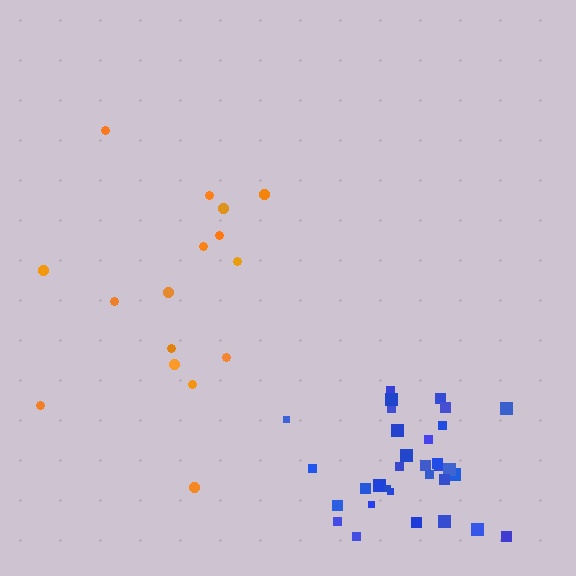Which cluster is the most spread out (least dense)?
Orange.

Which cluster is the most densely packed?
Blue.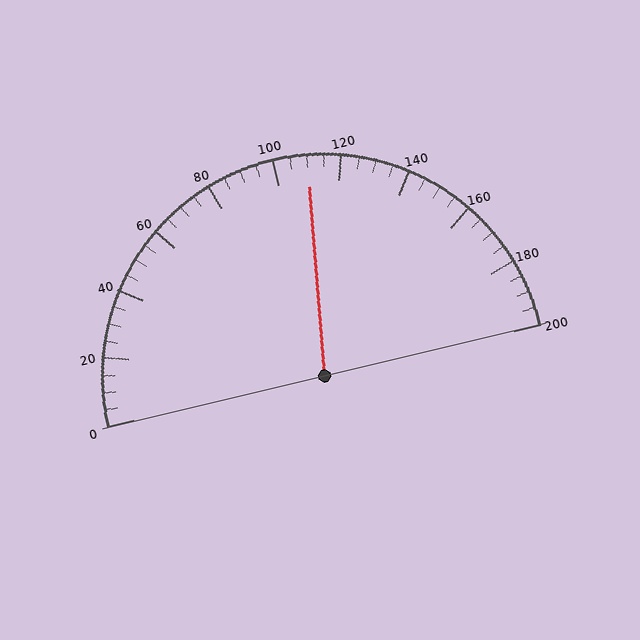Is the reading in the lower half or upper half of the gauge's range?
The reading is in the upper half of the range (0 to 200).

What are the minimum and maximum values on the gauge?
The gauge ranges from 0 to 200.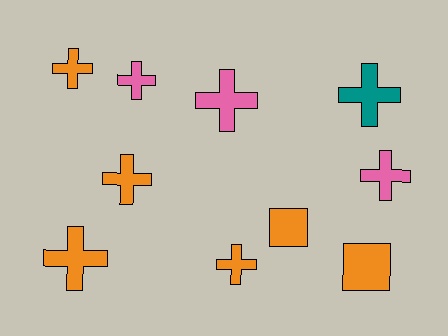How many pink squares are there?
There are no pink squares.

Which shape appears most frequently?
Cross, with 8 objects.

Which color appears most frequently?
Orange, with 6 objects.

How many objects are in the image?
There are 10 objects.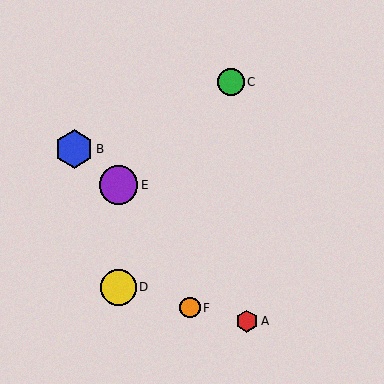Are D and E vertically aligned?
Yes, both are at x≈118.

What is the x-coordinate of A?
Object A is at x≈247.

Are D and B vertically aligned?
No, D is at x≈118 and B is at x≈74.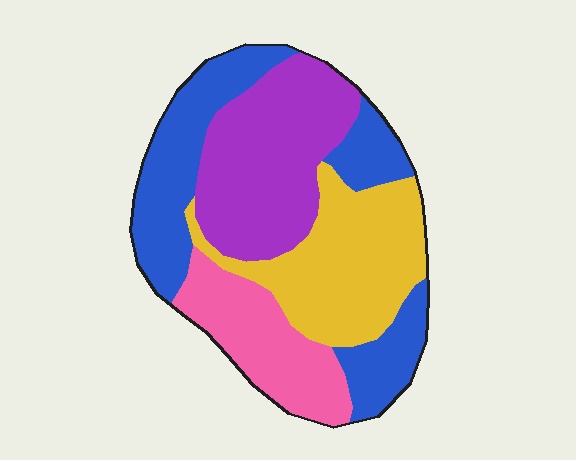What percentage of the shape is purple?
Purple covers about 25% of the shape.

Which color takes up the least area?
Pink, at roughly 15%.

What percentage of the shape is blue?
Blue takes up about one third (1/3) of the shape.